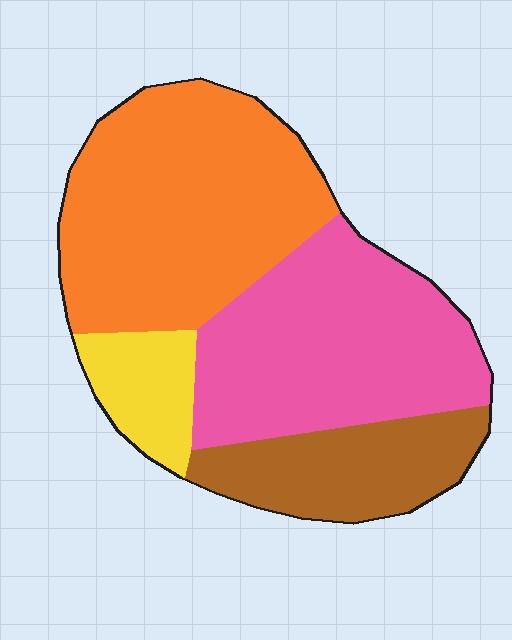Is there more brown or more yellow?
Brown.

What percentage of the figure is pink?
Pink takes up about one third (1/3) of the figure.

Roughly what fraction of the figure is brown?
Brown takes up about one sixth (1/6) of the figure.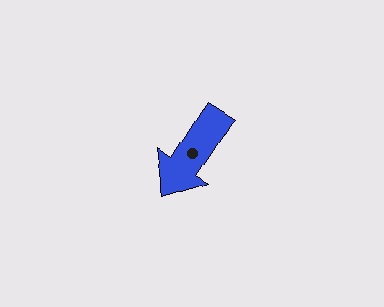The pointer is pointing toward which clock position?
Roughly 7 o'clock.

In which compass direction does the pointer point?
Southwest.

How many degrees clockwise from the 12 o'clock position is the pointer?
Approximately 213 degrees.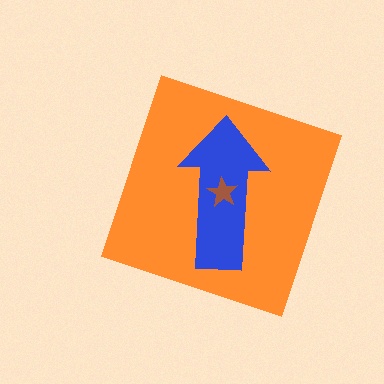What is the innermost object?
The brown star.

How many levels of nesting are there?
3.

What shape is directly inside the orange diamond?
The blue arrow.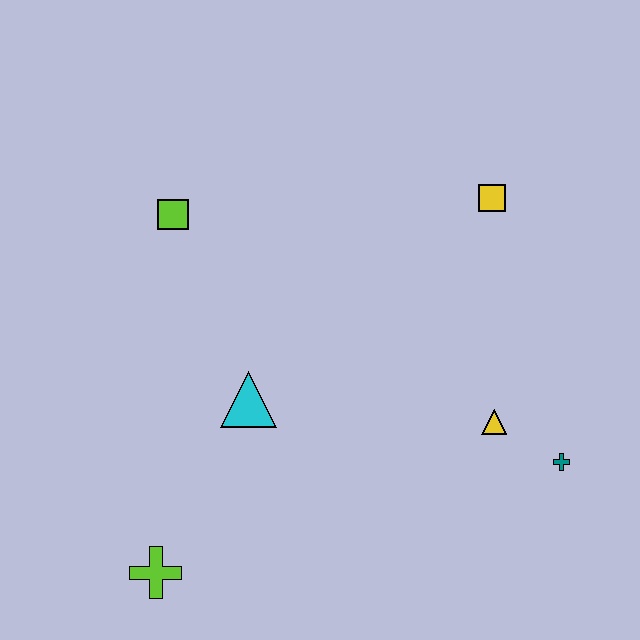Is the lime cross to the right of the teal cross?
No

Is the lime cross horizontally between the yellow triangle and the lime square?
No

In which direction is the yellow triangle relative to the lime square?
The yellow triangle is to the right of the lime square.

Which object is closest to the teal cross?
The yellow triangle is closest to the teal cross.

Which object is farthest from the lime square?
The teal cross is farthest from the lime square.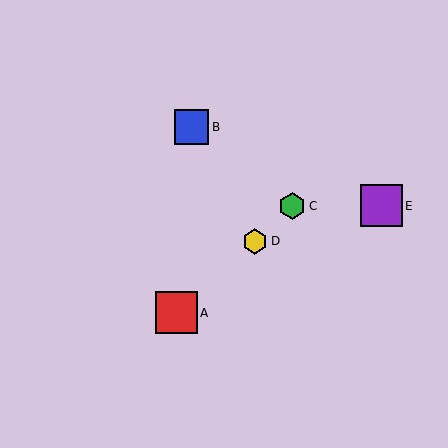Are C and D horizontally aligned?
No, C is at y≈206 and D is at y≈241.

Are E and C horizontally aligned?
Yes, both are at y≈206.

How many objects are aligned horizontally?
2 objects (C, E) are aligned horizontally.